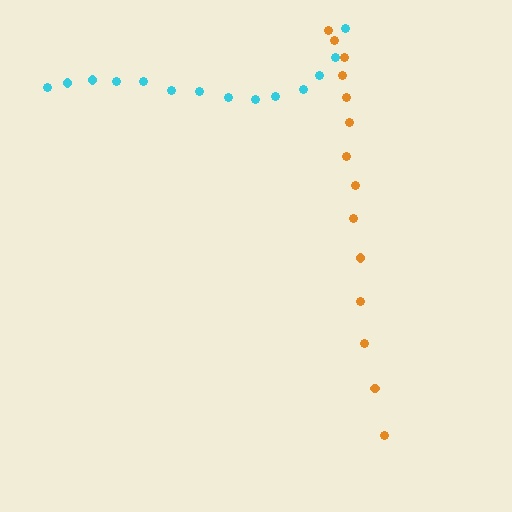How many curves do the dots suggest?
There are 2 distinct paths.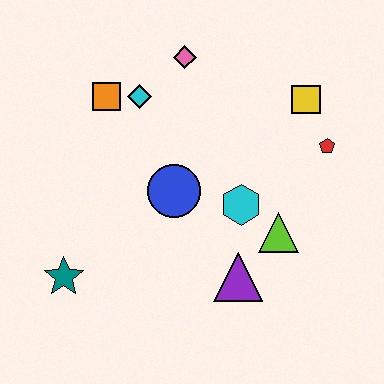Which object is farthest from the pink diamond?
The teal star is farthest from the pink diamond.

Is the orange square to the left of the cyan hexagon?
Yes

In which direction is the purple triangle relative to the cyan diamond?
The purple triangle is below the cyan diamond.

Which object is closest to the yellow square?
The red pentagon is closest to the yellow square.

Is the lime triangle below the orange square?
Yes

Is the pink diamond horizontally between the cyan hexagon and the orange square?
Yes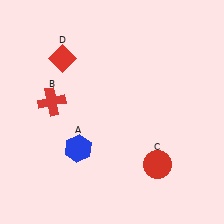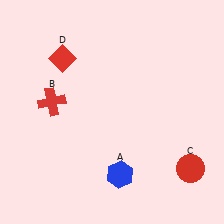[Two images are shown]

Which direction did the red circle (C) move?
The red circle (C) moved right.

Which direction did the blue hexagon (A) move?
The blue hexagon (A) moved right.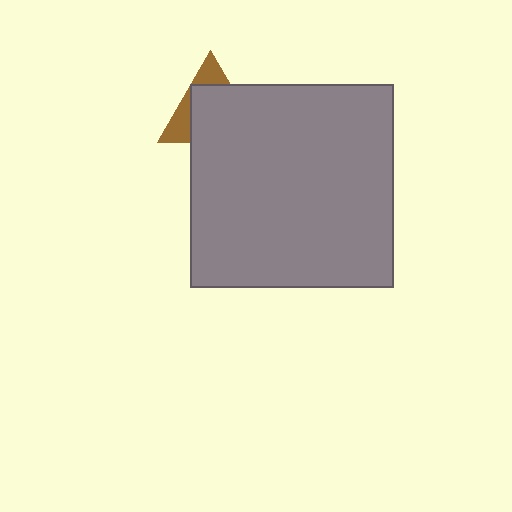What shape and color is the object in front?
The object in front is a gray square.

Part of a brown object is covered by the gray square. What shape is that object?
It is a triangle.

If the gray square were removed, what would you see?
You would see the complete brown triangle.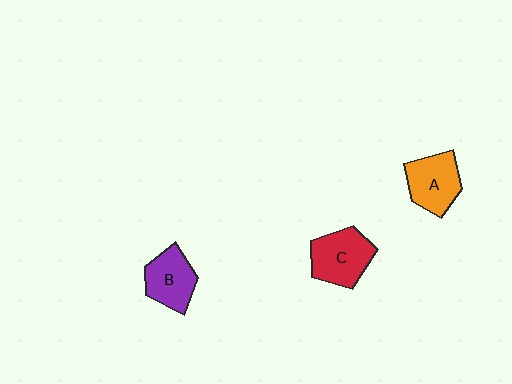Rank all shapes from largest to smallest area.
From largest to smallest: C (red), A (orange), B (purple).